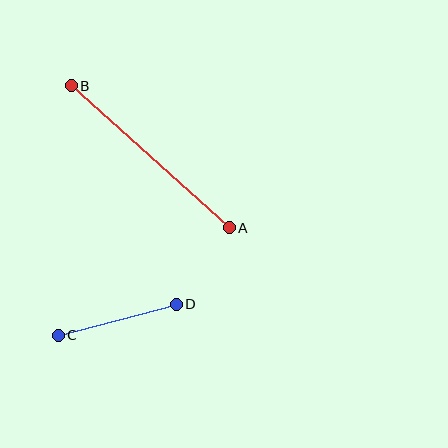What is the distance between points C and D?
The distance is approximately 122 pixels.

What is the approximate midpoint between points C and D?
The midpoint is at approximately (117, 320) pixels.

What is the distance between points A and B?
The distance is approximately 212 pixels.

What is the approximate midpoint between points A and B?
The midpoint is at approximately (150, 157) pixels.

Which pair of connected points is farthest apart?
Points A and B are farthest apart.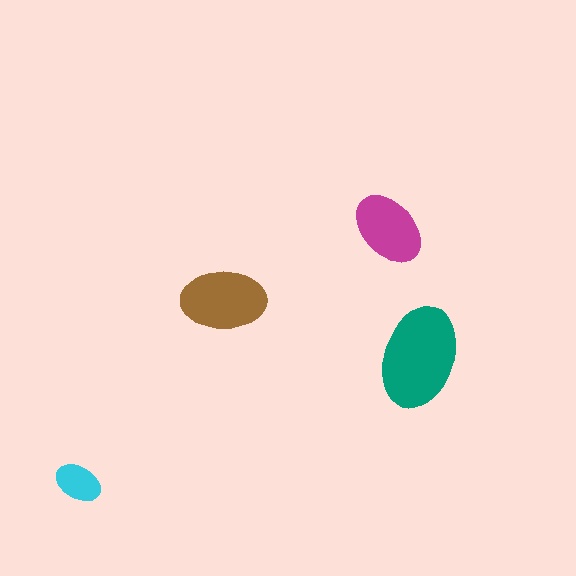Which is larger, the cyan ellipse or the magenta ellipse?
The magenta one.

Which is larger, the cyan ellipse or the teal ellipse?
The teal one.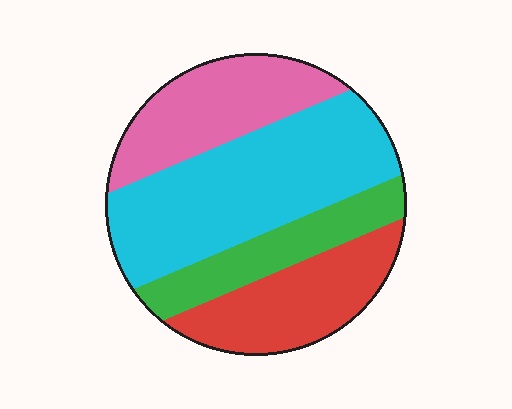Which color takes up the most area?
Cyan, at roughly 40%.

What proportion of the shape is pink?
Pink covers 22% of the shape.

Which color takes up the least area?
Green, at roughly 15%.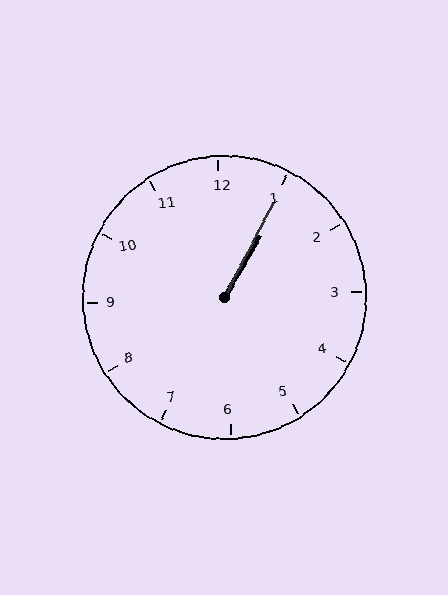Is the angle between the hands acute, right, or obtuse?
It is acute.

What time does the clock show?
1:05.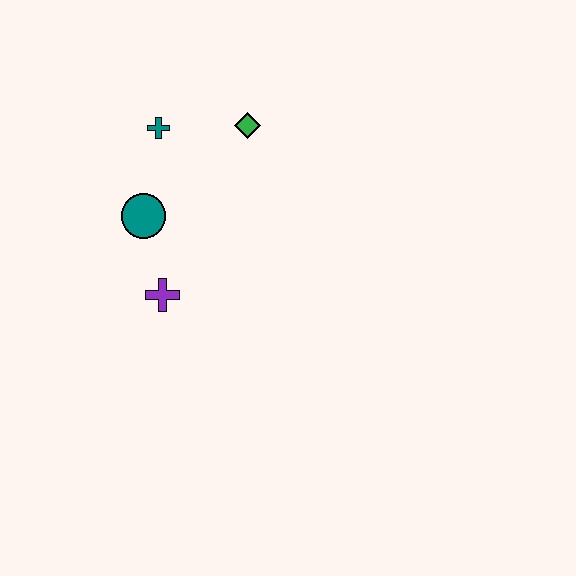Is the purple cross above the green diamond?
No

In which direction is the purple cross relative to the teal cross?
The purple cross is below the teal cross.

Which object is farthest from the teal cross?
The purple cross is farthest from the teal cross.